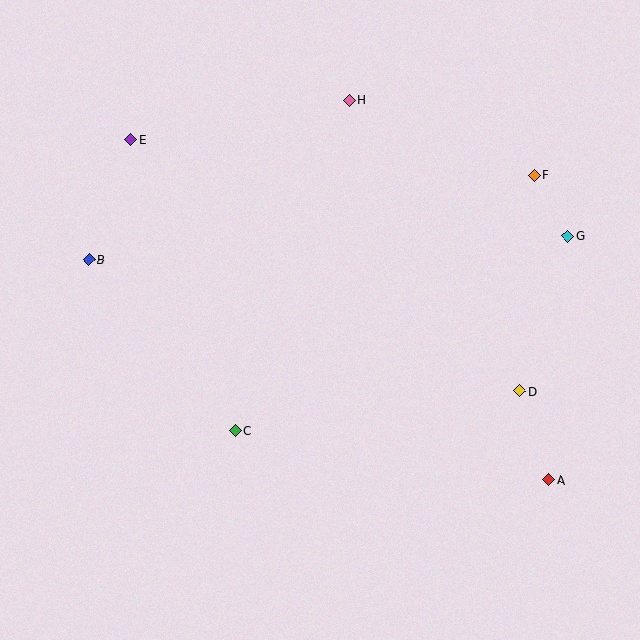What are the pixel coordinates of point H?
Point H is at (349, 100).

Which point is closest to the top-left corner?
Point E is closest to the top-left corner.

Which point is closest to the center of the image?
Point C at (235, 431) is closest to the center.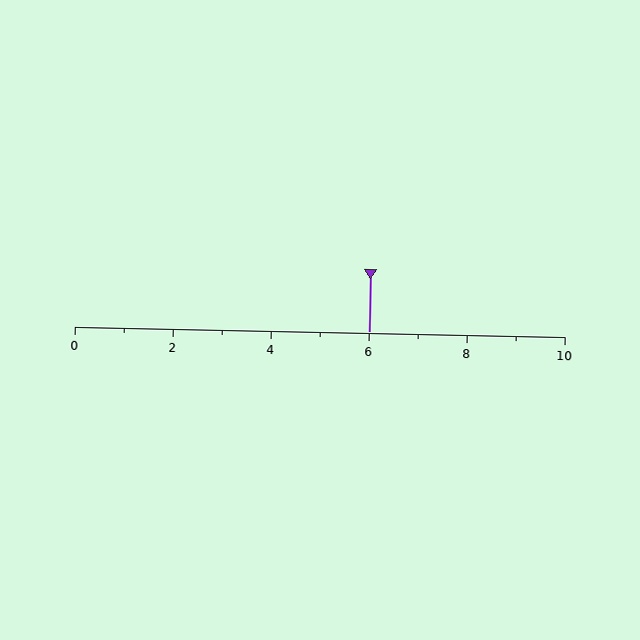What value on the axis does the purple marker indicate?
The marker indicates approximately 6.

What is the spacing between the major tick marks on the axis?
The major ticks are spaced 2 apart.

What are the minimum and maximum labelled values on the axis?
The axis runs from 0 to 10.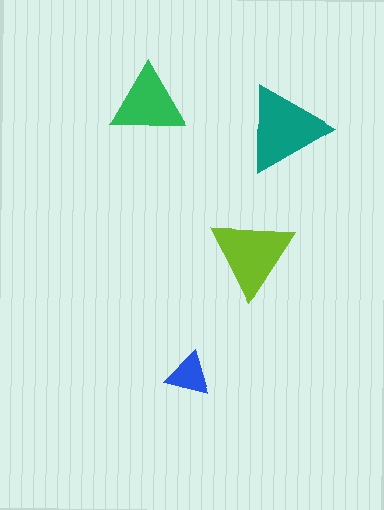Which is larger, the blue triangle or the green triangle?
The green one.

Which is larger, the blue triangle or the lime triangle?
The lime one.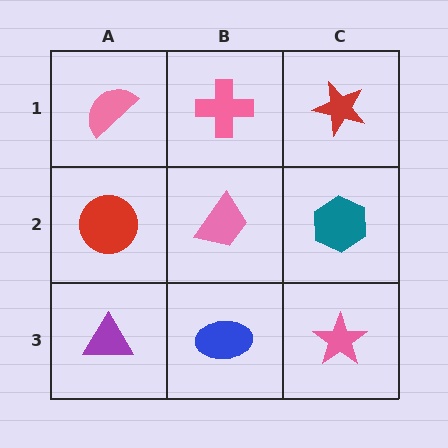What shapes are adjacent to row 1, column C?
A teal hexagon (row 2, column C), a pink cross (row 1, column B).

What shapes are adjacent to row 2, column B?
A pink cross (row 1, column B), a blue ellipse (row 3, column B), a red circle (row 2, column A), a teal hexagon (row 2, column C).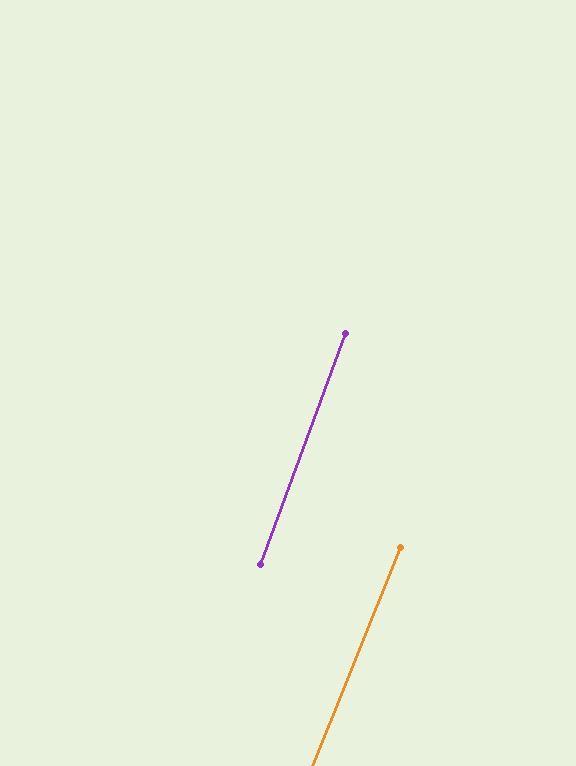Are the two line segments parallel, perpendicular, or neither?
Parallel — their directions differ by only 1.8°.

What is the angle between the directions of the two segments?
Approximately 2 degrees.